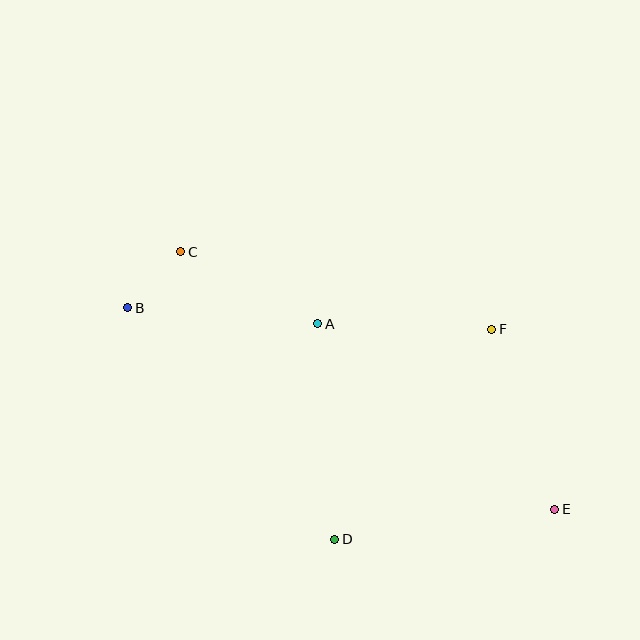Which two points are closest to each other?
Points B and C are closest to each other.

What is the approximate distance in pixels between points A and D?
The distance between A and D is approximately 216 pixels.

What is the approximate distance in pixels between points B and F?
The distance between B and F is approximately 365 pixels.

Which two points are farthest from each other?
Points B and E are farthest from each other.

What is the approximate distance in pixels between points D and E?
The distance between D and E is approximately 222 pixels.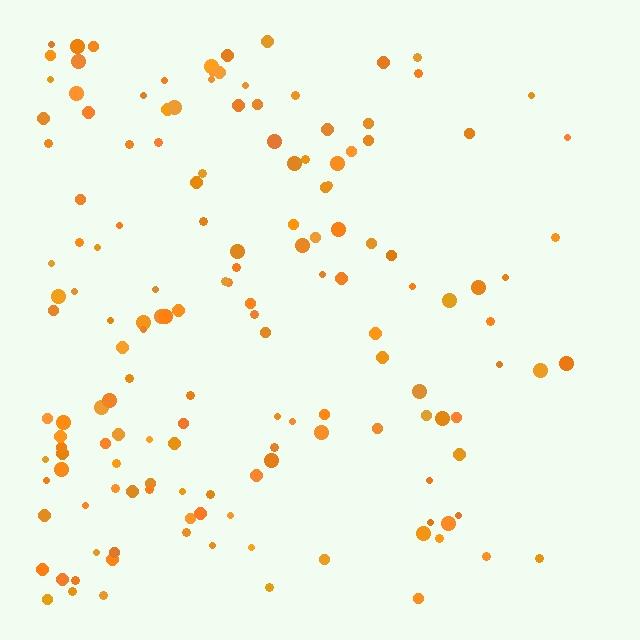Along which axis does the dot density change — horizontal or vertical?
Horizontal.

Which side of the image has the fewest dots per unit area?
The right.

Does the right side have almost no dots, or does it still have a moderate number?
Still a moderate number, just noticeably fewer than the left.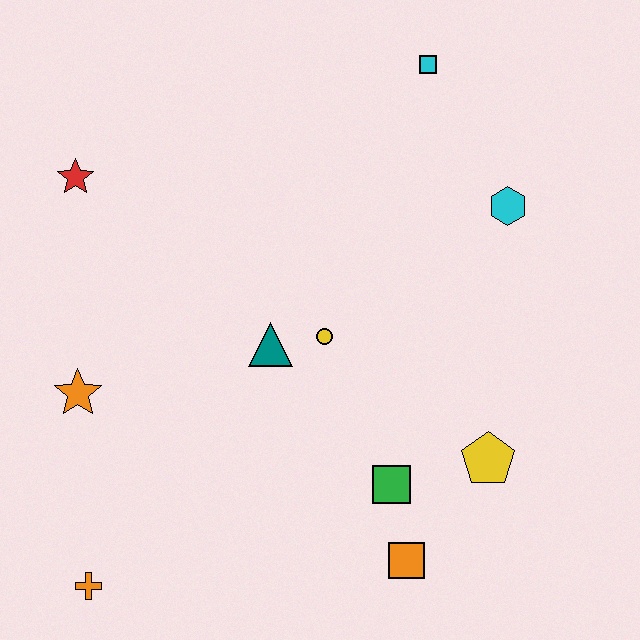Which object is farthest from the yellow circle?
The orange cross is farthest from the yellow circle.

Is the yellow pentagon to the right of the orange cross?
Yes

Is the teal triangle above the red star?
No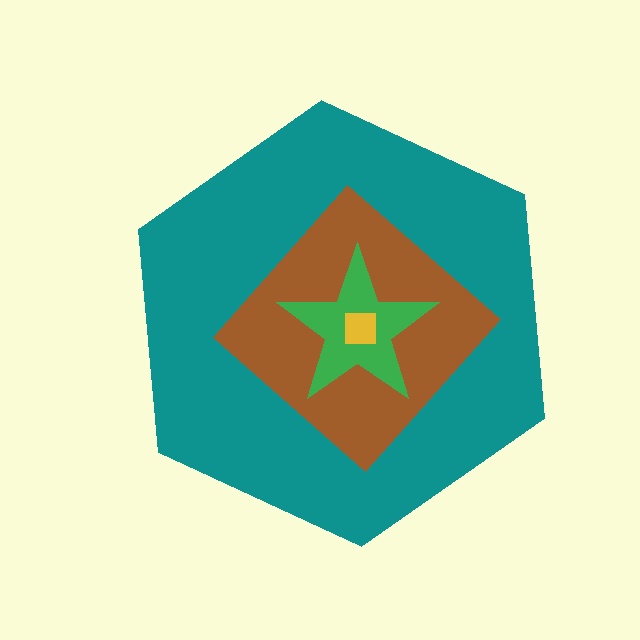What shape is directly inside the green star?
The yellow square.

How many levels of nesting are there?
4.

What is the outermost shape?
The teal hexagon.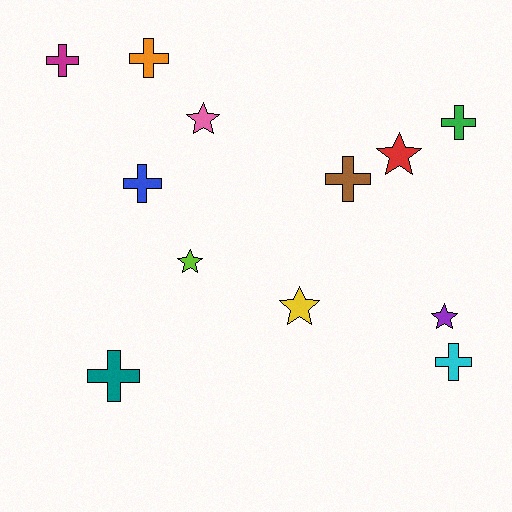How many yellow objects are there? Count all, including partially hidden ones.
There is 1 yellow object.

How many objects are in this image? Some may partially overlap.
There are 12 objects.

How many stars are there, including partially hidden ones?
There are 5 stars.